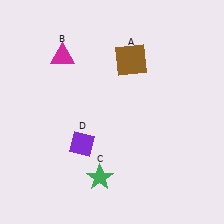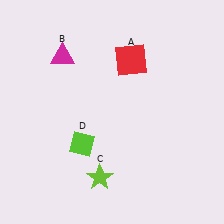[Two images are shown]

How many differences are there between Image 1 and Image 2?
There are 3 differences between the two images.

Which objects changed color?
A changed from brown to red. C changed from green to lime. D changed from purple to lime.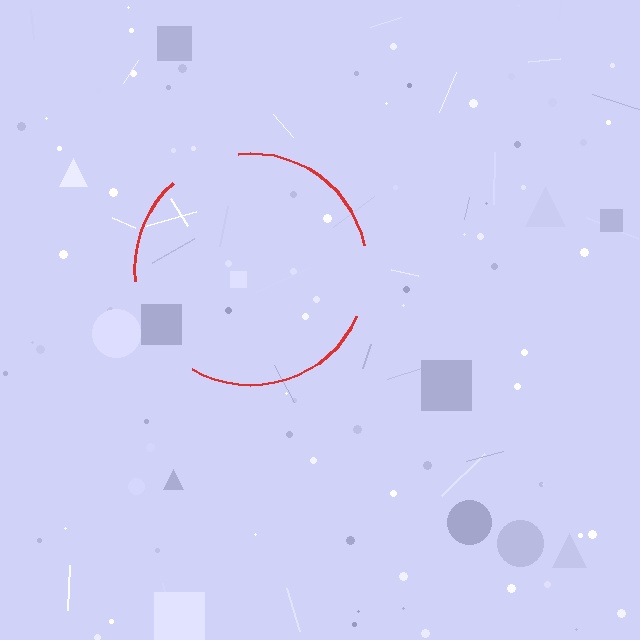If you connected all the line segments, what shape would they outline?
They would outline a circle.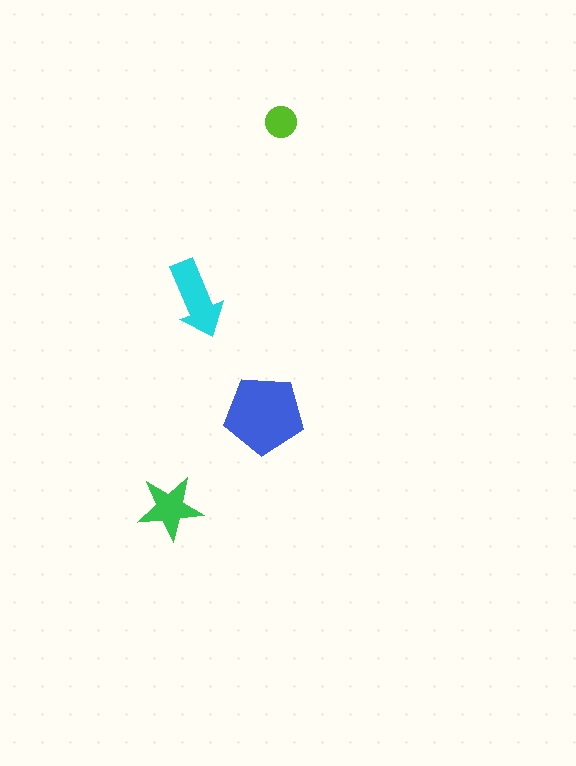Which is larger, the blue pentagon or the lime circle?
The blue pentagon.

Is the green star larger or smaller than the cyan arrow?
Smaller.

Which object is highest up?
The lime circle is topmost.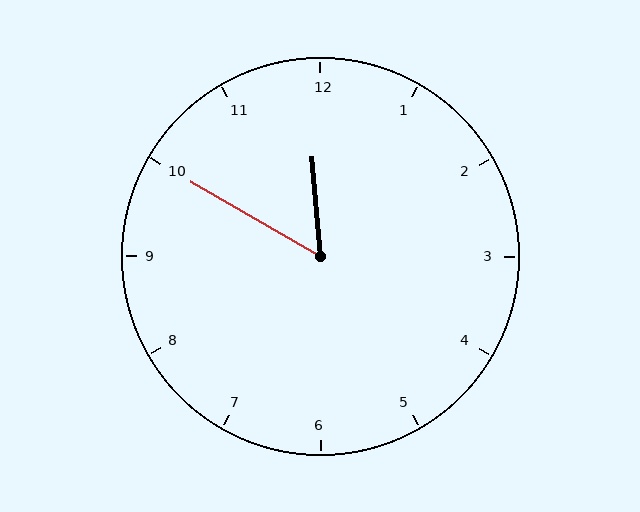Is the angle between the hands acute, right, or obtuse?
It is acute.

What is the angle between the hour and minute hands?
Approximately 55 degrees.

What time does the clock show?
11:50.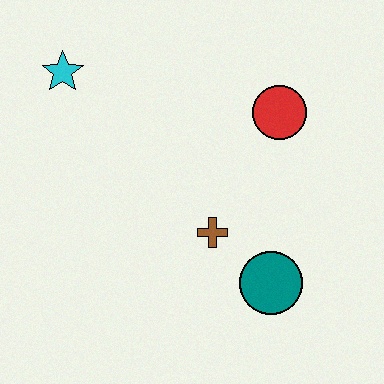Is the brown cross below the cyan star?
Yes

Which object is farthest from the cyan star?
The teal circle is farthest from the cyan star.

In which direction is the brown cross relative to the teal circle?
The brown cross is to the left of the teal circle.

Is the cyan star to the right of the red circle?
No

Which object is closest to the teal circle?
The brown cross is closest to the teal circle.